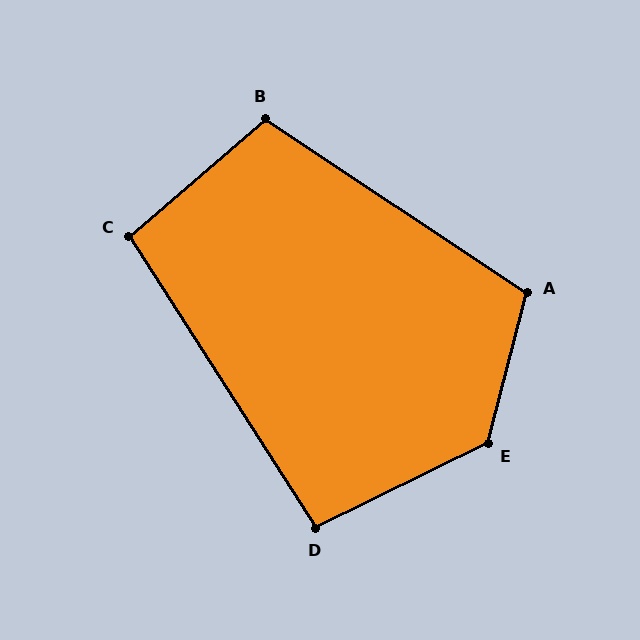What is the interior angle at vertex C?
Approximately 98 degrees (obtuse).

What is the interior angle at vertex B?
Approximately 106 degrees (obtuse).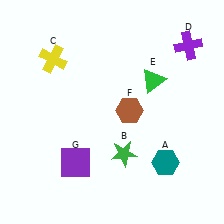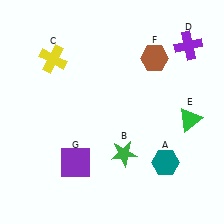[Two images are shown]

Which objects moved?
The objects that moved are: the green triangle (E), the brown hexagon (F).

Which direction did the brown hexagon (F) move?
The brown hexagon (F) moved up.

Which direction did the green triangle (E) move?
The green triangle (E) moved down.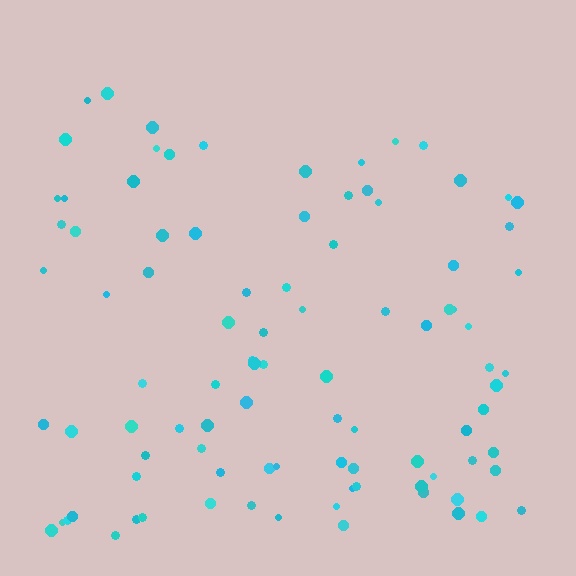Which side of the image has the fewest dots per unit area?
The top.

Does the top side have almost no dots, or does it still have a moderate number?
Still a moderate number, just noticeably fewer than the bottom.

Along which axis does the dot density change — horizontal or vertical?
Vertical.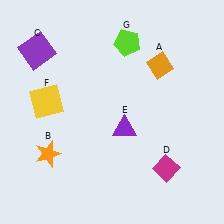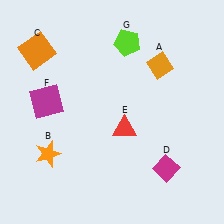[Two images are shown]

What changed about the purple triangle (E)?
In Image 1, E is purple. In Image 2, it changed to red.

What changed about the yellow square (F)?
In Image 1, F is yellow. In Image 2, it changed to magenta.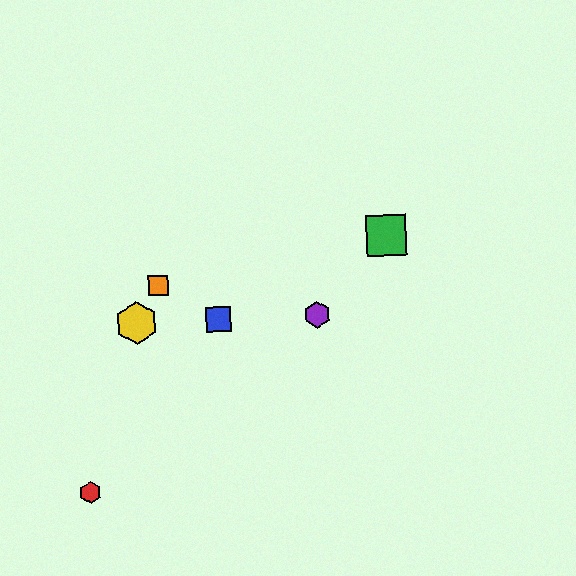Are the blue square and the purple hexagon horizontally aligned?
Yes, both are at y≈319.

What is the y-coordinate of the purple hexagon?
The purple hexagon is at y≈315.